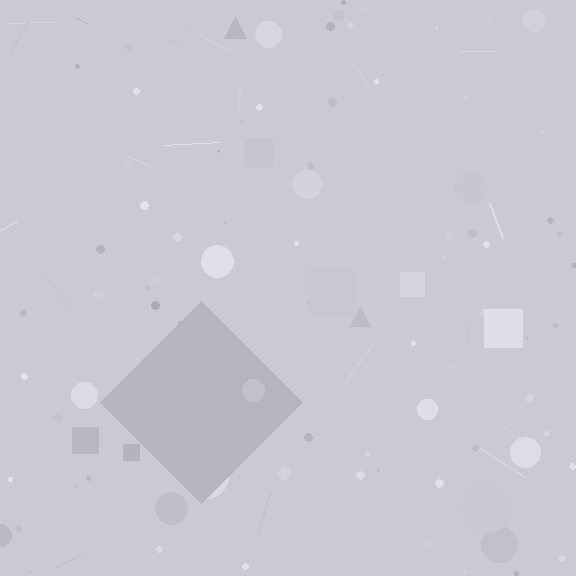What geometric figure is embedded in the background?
A diamond is embedded in the background.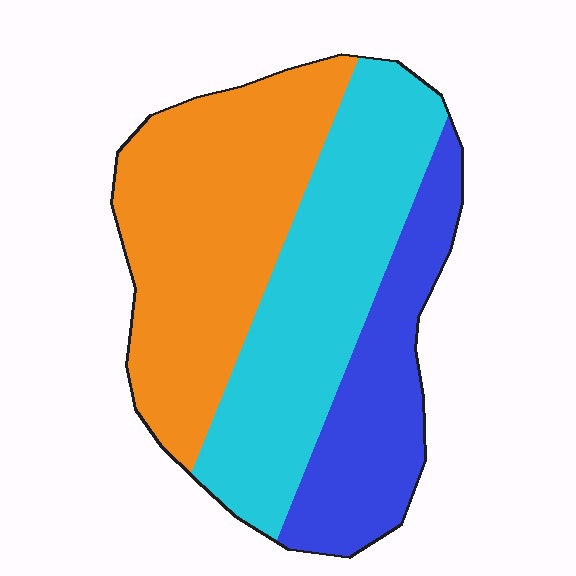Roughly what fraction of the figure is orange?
Orange takes up between a quarter and a half of the figure.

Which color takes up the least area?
Blue, at roughly 25%.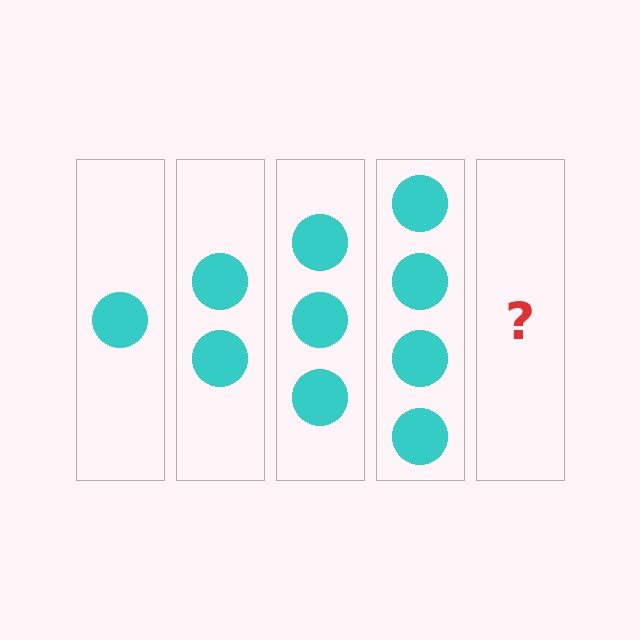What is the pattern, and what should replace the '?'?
The pattern is that each step adds one more circle. The '?' should be 5 circles.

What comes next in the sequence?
The next element should be 5 circles.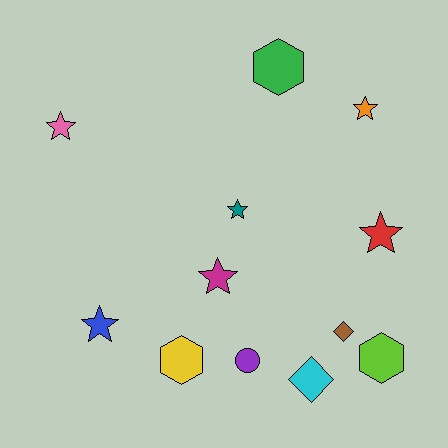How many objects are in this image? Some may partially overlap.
There are 12 objects.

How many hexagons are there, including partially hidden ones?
There are 3 hexagons.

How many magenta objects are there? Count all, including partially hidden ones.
There is 1 magenta object.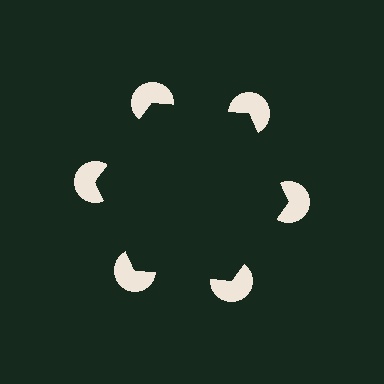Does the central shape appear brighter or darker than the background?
It typically appears slightly darker than the background, even though no actual brightness change is drawn.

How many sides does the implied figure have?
6 sides.